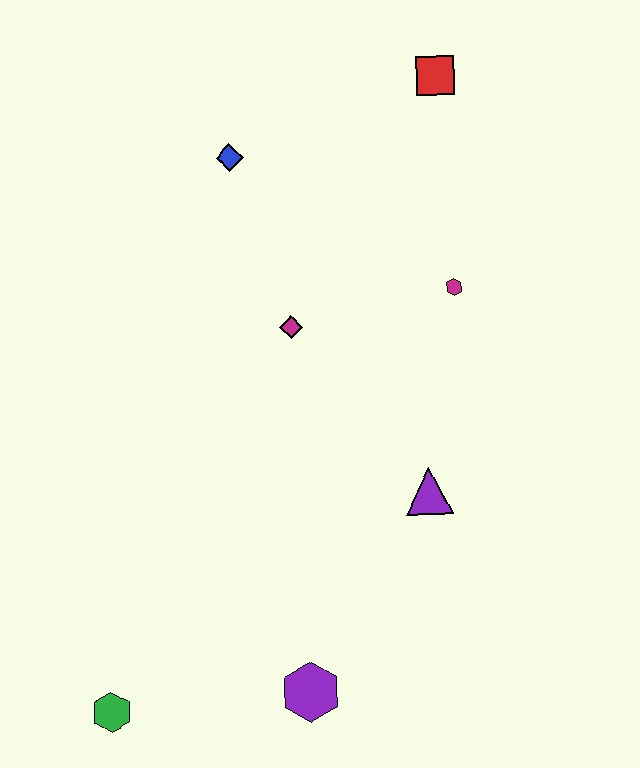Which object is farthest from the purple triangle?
The red square is farthest from the purple triangle.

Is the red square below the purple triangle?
No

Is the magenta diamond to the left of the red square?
Yes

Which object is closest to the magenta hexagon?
The magenta diamond is closest to the magenta hexagon.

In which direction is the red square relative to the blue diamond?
The red square is to the right of the blue diamond.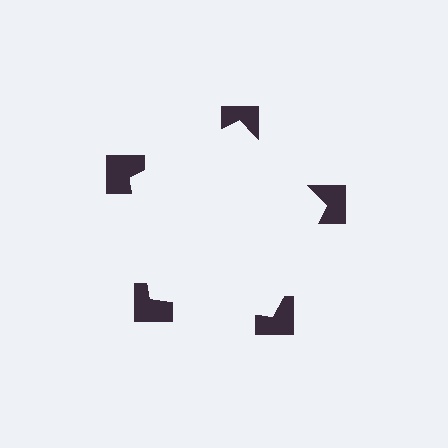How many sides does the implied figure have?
5 sides.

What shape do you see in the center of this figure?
An illusory pentagon — its edges are inferred from the aligned wedge cuts in the notched squares, not physically drawn.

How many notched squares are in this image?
There are 5 — one at each vertex of the illusory pentagon.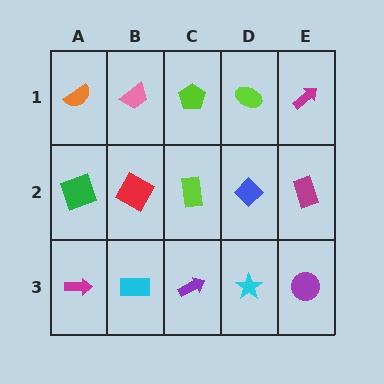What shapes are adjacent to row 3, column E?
A magenta rectangle (row 2, column E), a cyan star (row 3, column D).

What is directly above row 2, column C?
A lime pentagon.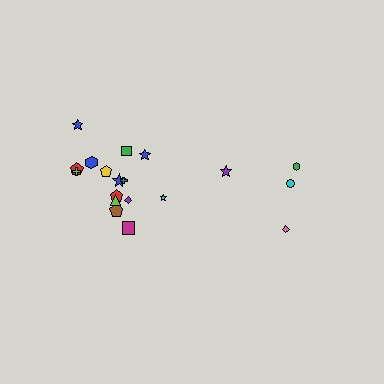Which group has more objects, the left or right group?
The left group.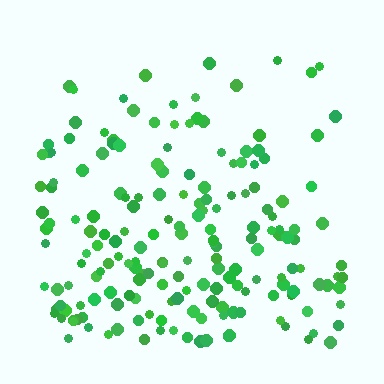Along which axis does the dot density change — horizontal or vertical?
Vertical.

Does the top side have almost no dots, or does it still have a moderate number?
Still a moderate number, just noticeably fewer than the bottom.